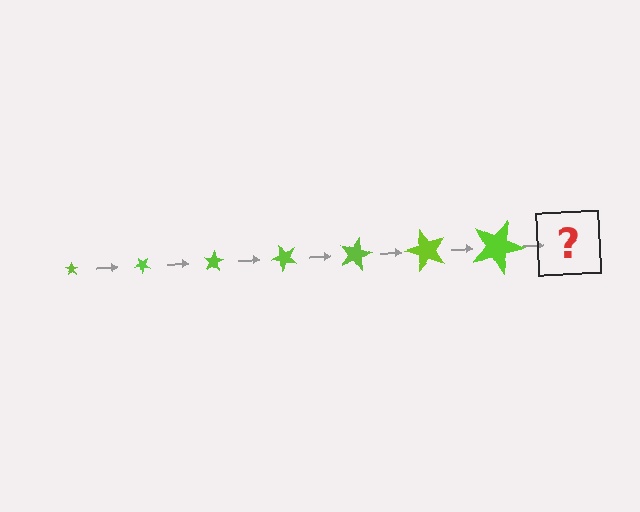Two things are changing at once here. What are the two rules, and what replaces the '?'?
The two rules are that the star grows larger each step and it rotates 40 degrees each step. The '?' should be a star, larger than the previous one and rotated 280 degrees from the start.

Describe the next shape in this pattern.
It should be a star, larger than the previous one and rotated 280 degrees from the start.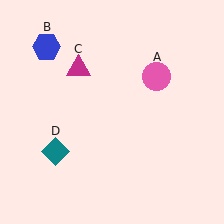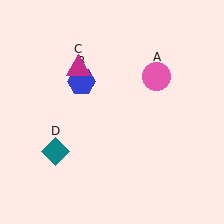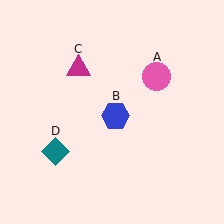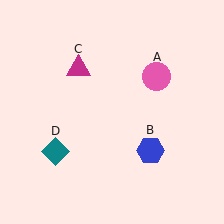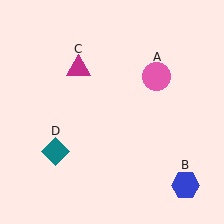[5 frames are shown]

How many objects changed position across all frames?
1 object changed position: blue hexagon (object B).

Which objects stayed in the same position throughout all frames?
Pink circle (object A) and magenta triangle (object C) and teal diamond (object D) remained stationary.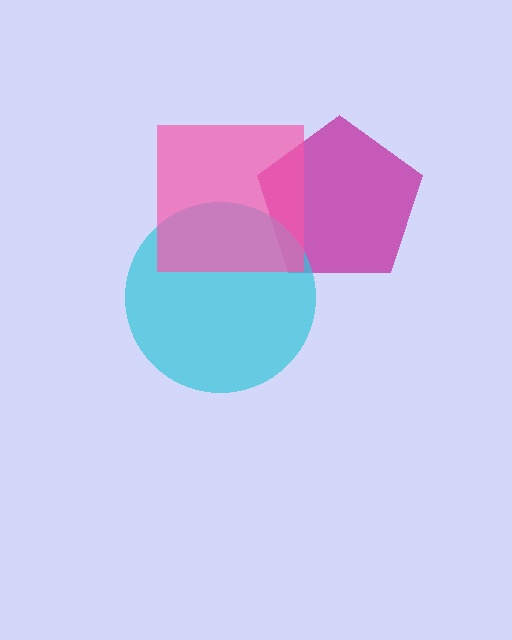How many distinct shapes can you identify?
There are 3 distinct shapes: a magenta pentagon, a cyan circle, a pink square.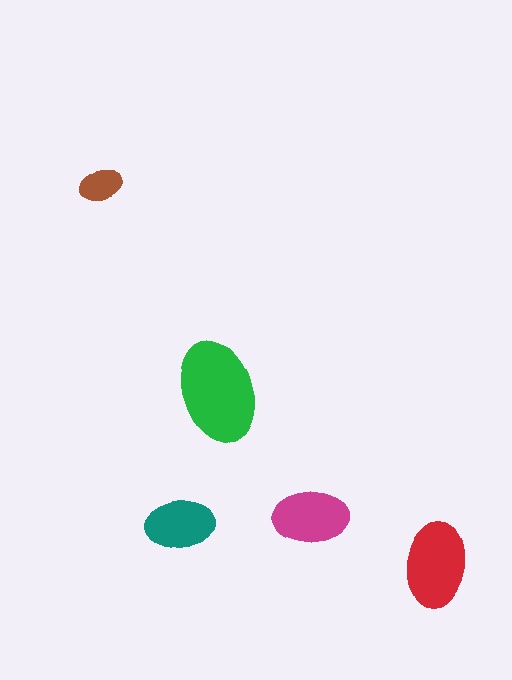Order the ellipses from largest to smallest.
the green one, the red one, the magenta one, the teal one, the brown one.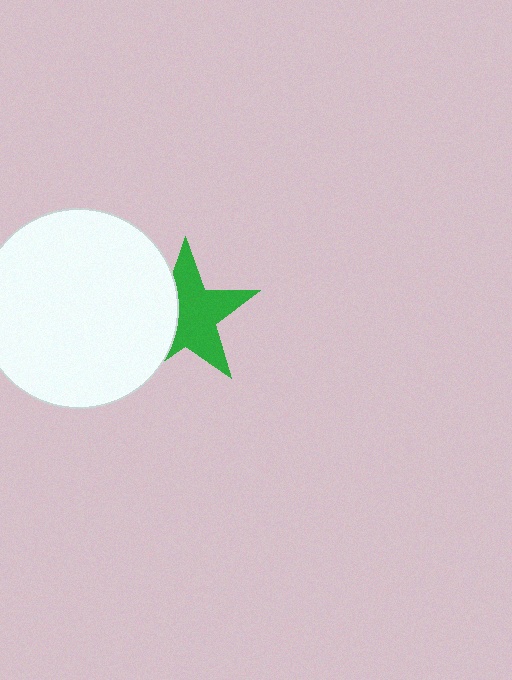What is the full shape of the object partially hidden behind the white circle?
The partially hidden object is a green star.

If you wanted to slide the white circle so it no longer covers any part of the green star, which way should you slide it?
Slide it left — that is the most direct way to separate the two shapes.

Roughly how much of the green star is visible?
About half of it is visible (roughly 64%).